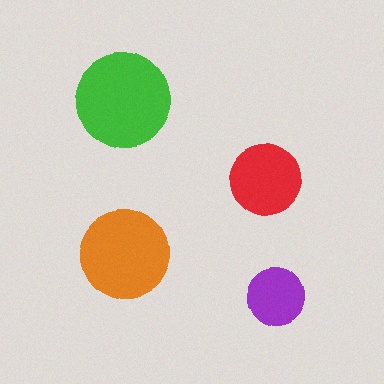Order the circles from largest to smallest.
the green one, the orange one, the red one, the purple one.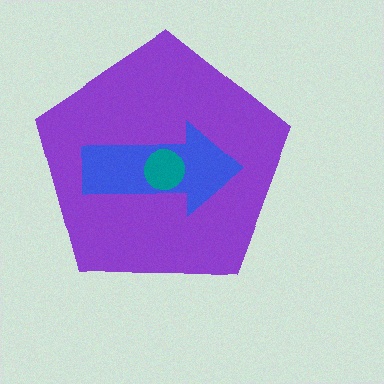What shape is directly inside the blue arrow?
The teal circle.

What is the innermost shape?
The teal circle.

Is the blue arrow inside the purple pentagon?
Yes.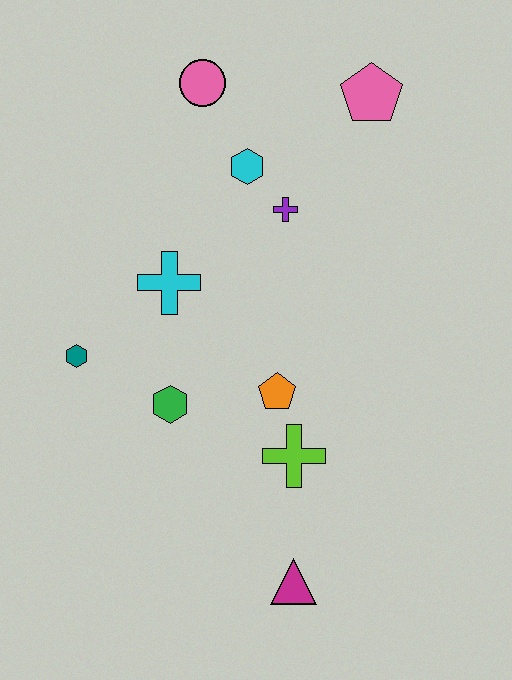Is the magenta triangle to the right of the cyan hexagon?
Yes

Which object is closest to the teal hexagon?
The green hexagon is closest to the teal hexagon.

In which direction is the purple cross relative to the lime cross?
The purple cross is above the lime cross.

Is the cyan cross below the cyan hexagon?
Yes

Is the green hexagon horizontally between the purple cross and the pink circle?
No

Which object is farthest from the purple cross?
The magenta triangle is farthest from the purple cross.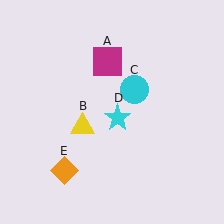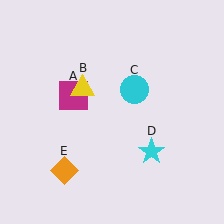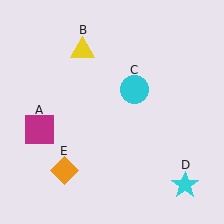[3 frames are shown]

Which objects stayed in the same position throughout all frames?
Cyan circle (object C) and orange diamond (object E) remained stationary.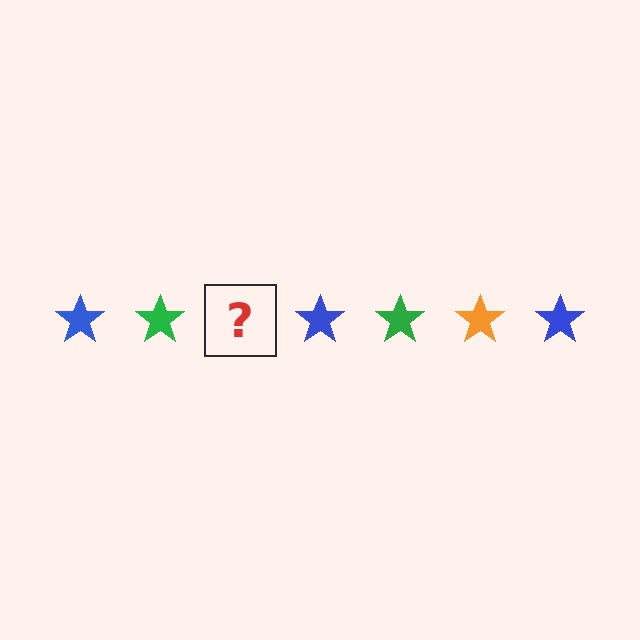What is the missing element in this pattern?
The missing element is an orange star.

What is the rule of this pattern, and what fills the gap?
The rule is that the pattern cycles through blue, green, orange stars. The gap should be filled with an orange star.